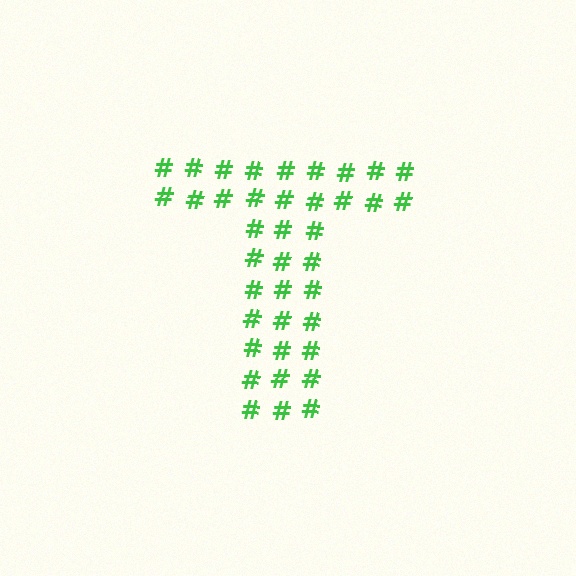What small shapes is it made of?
It is made of small hash symbols.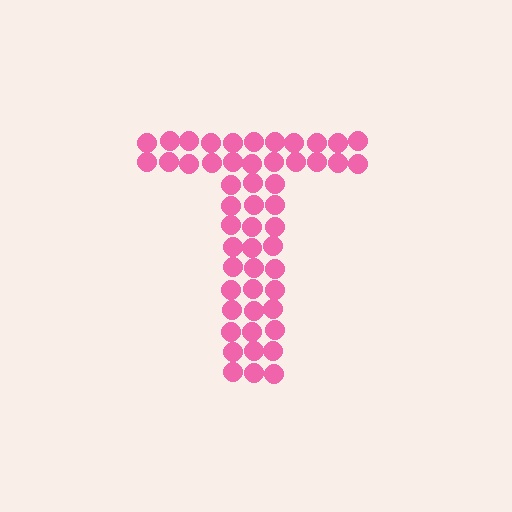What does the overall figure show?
The overall figure shows the letter T.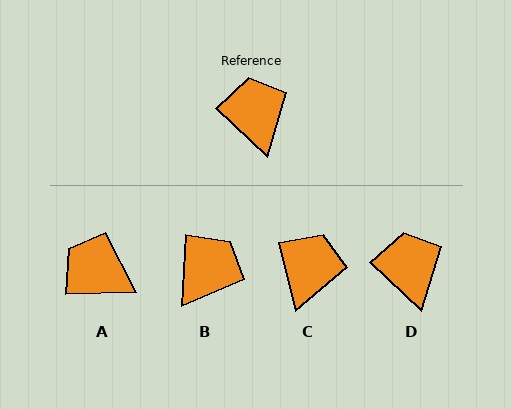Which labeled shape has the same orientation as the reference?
D.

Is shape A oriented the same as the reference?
No, it is off by about 44 degrees.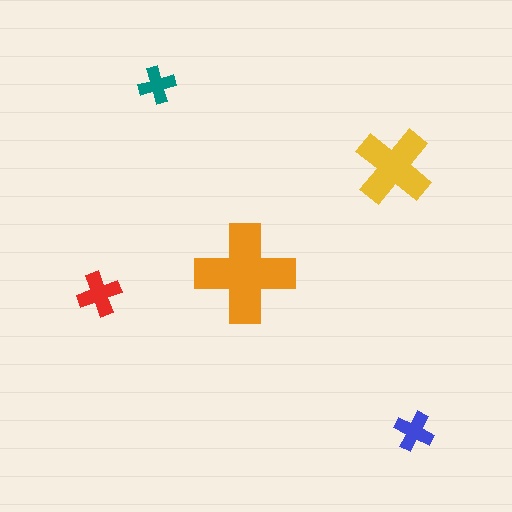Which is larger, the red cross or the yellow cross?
The yellow one.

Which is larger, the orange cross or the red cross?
The orange one.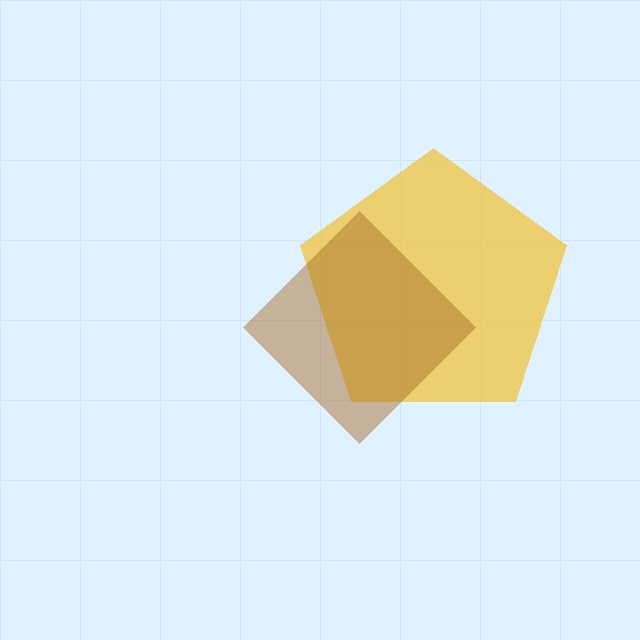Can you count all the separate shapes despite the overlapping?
Yes, there are 2 separate shapes.